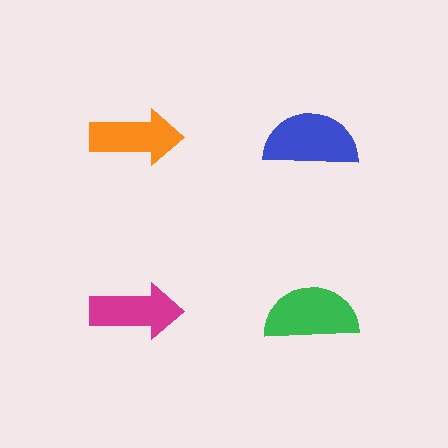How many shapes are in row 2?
2 shapes.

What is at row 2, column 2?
A green semicircle.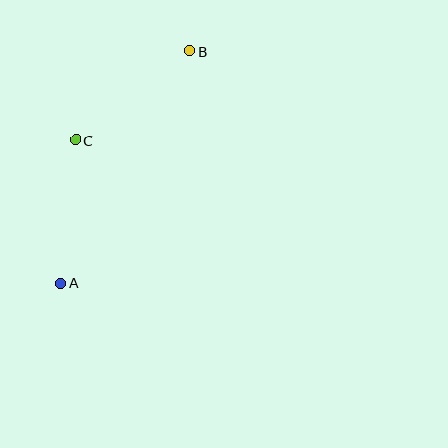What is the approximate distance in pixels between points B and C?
The distance between B and C is approximately 145 pixels.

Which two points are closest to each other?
Points A and C are closest to each other.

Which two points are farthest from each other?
Points A and B are farthest from each other.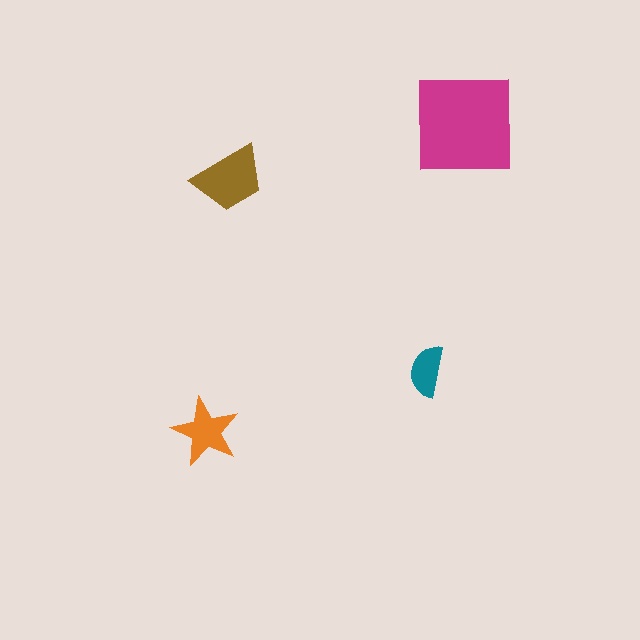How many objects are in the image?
There are 4 objects in the image.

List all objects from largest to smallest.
The magenta square, the brown trapezoid, the orange star, the teal semicircle.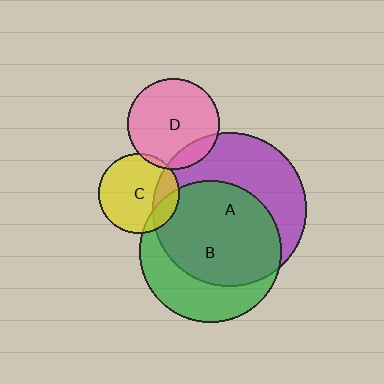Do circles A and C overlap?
Yes.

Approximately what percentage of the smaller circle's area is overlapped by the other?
Approximately 25%.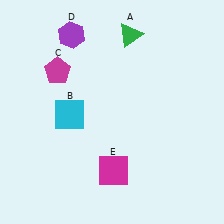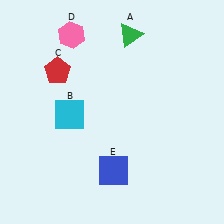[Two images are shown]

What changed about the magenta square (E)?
In Image 1, E is magenta. In Image 2, it changed to blue.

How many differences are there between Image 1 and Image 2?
There are 3 differences between the two images.